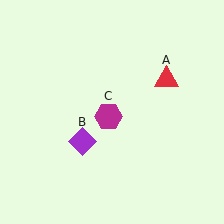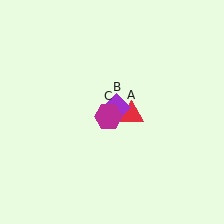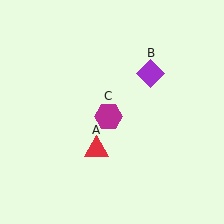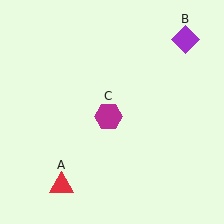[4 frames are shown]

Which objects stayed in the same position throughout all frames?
Magenta hexagon (object C) remained stationary.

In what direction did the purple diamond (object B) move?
The purple diamond (object B) moved up and to the right.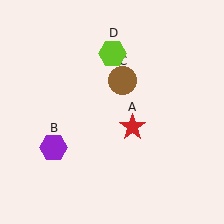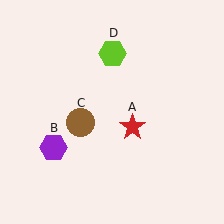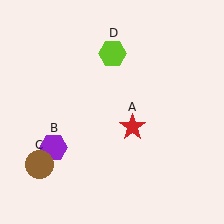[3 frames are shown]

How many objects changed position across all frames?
1 object changed position: brown circle (object C).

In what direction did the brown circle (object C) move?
The brown circle (object C) moved down and to the left.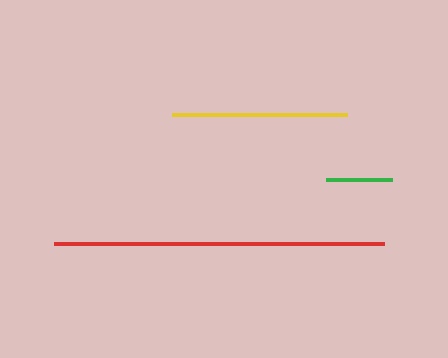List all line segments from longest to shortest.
From longest to shortest: red, yellow, green.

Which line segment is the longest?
The red line is the longest at approximately 330 pixels.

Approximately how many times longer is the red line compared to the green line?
The red line is approximately 5.0 times the length of the green line.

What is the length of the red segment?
The red segment is approximately 330 pixels long.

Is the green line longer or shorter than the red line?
The red line is longer than the green line.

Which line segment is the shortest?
The green line is the shortest at approximately 66 pixels.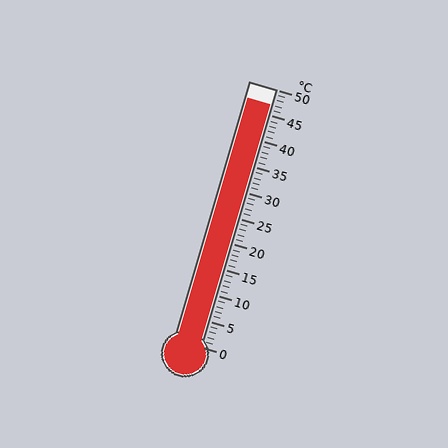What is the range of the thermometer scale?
The thermometer scale ranges from 0°C to 50°C.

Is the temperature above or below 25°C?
The temperature is above 25°C.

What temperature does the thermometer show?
The thermometer shows approximately 47°C.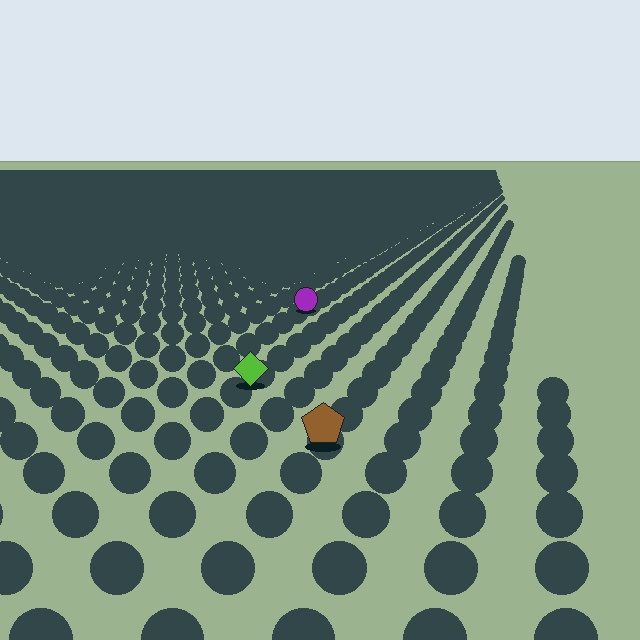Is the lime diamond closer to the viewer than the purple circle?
Yes. The lime diamond is closer — you can tell from the texture gradient: the ground texture is coarser near it.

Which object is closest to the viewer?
The brown pentagon is closest. The texture marks near it are larger and more spread out.